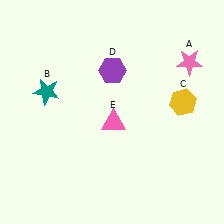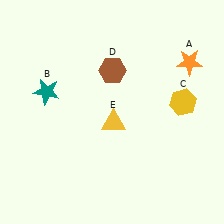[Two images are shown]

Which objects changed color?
A changed from pink to orange. D changed from purple to brown. E changed from pink to yellow.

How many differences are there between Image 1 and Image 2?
There are 3 differences between the two images.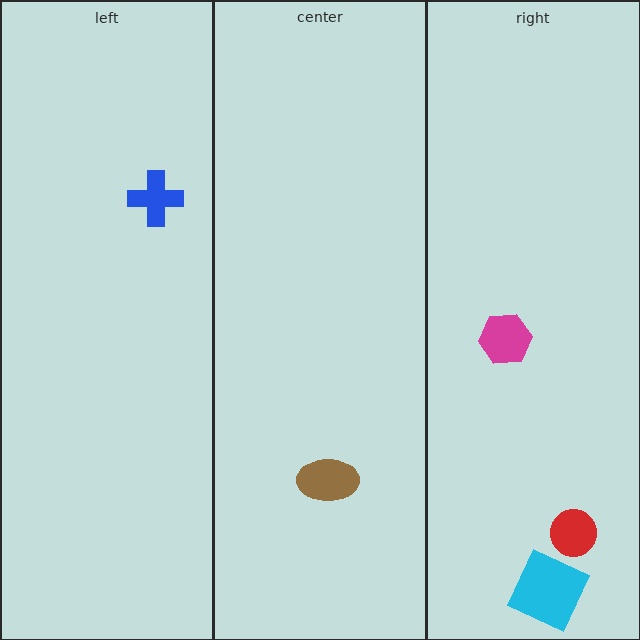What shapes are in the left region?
The blue cross.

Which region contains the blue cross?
The left region.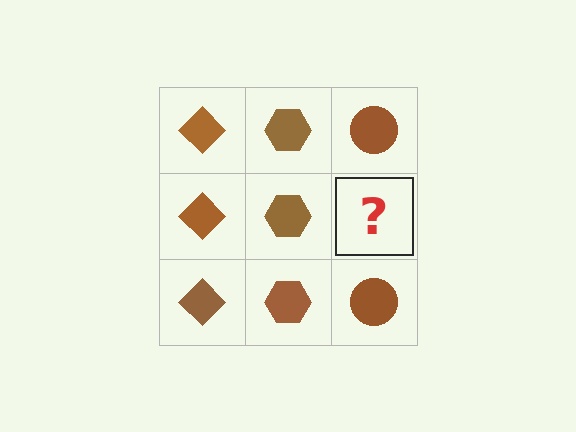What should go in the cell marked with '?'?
The missing cell should contain a brown circle.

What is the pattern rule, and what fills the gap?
The rule is that each column has a consistent shape. The gap should be filled with a brown circle.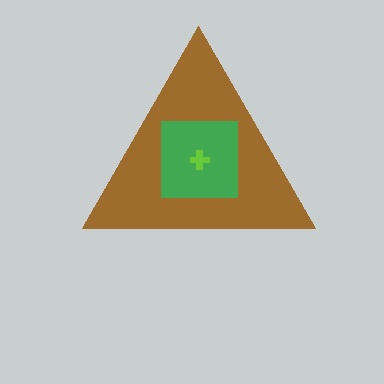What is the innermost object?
The lime cross.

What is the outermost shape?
The brown triangle.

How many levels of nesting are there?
3.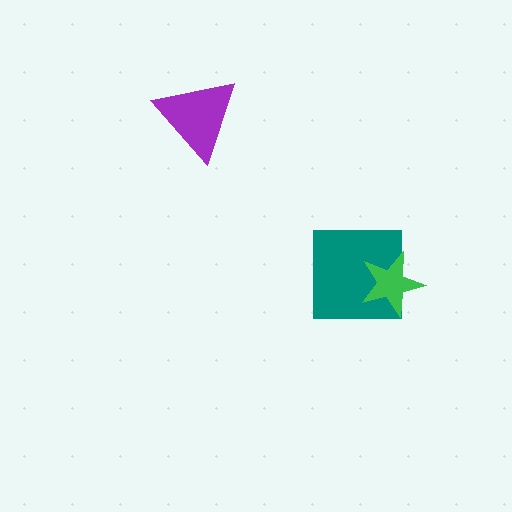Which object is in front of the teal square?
The green star is in front of the teal square.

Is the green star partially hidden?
No, no other shape covers it.